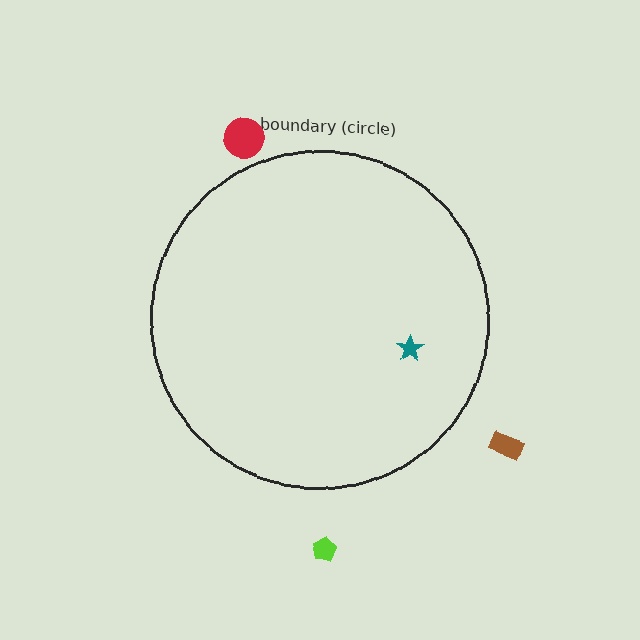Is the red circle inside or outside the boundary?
Outside.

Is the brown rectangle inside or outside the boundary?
Outside.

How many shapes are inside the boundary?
1 inside, 3 outside.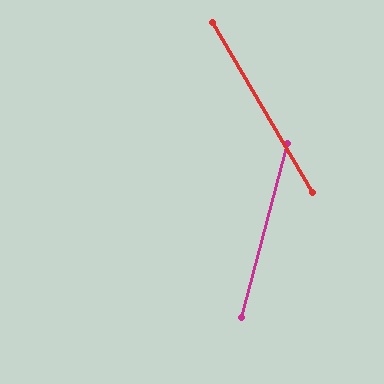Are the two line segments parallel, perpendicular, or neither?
Neither parallel nor perpendicular — they differ by about 45°.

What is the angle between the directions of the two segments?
Approximately 45 degrees.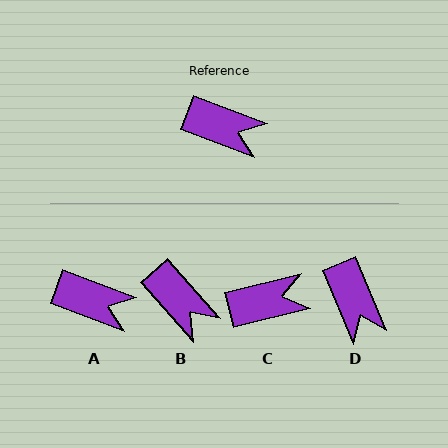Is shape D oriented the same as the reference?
No, it is off by about 46 degrees.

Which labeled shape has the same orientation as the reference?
A.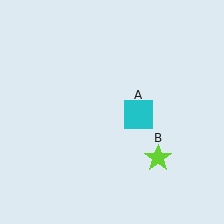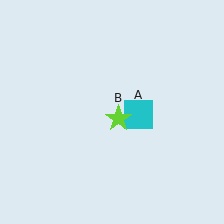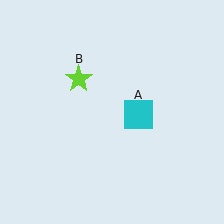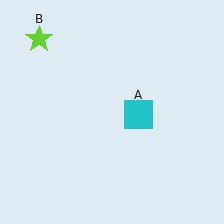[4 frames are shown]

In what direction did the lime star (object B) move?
The lime star (object B) moved up and to the left.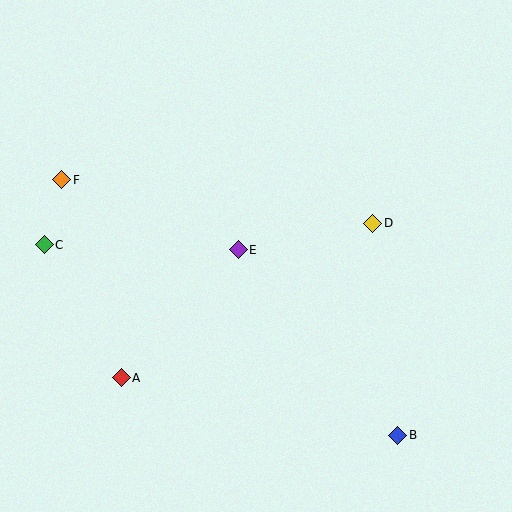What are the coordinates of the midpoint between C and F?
The midpoint between C and F is at (53, 212).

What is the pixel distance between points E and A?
The distance between E and A is 174 pixels.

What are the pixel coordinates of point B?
Point B is at (398, 435).